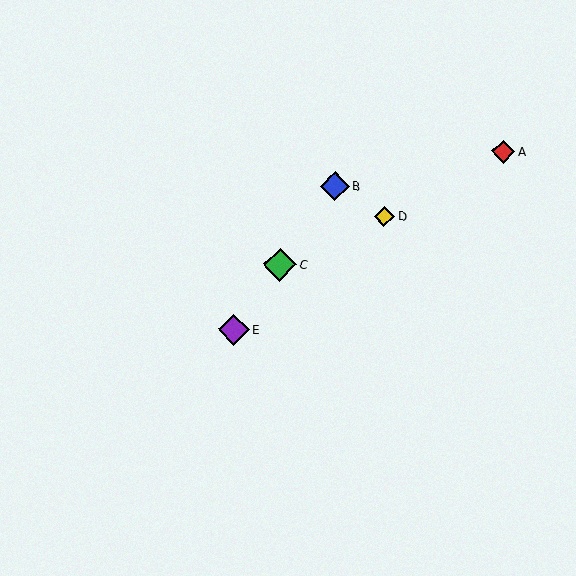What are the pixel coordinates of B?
Object B is at (335, 186).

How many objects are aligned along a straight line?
3 objects (B, C, E) are aligned along a straight line.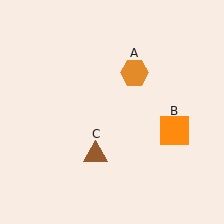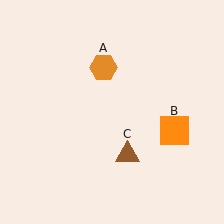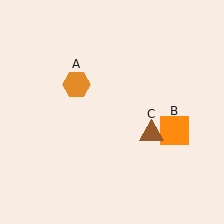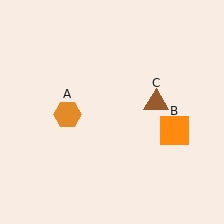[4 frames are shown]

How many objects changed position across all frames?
2 objects changed position: orange hexagon (object A), brown triangle (object C).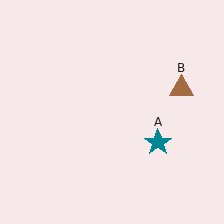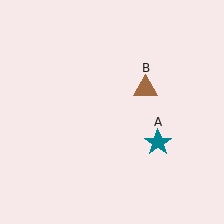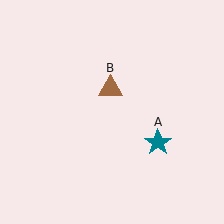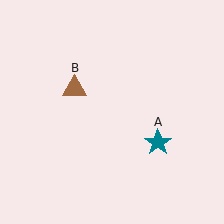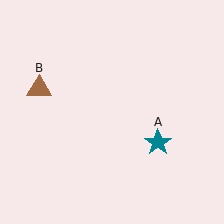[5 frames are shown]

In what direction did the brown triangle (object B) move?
The brown triangle (object B) moved left.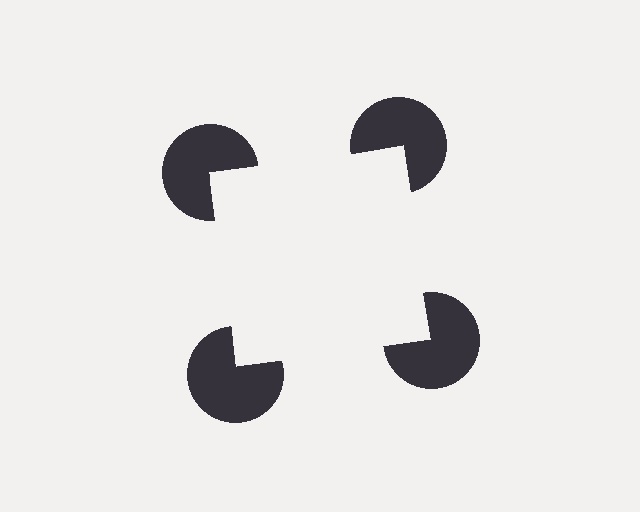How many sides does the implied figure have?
4 sides.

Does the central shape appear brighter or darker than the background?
It typically appears slightly brighter than the background, even though no actual brightness change is drawn.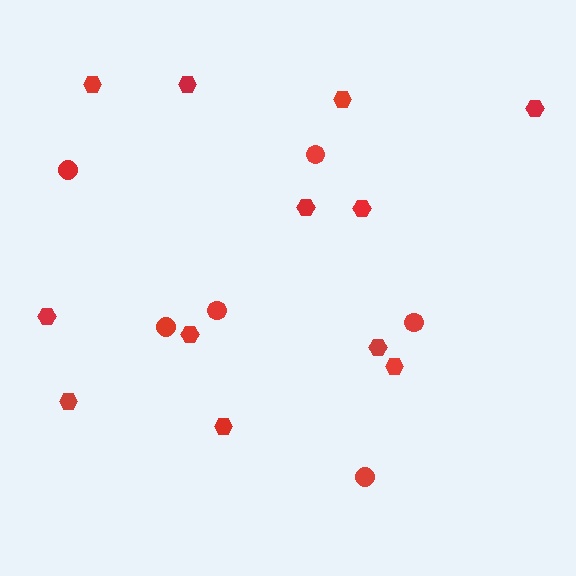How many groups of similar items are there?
There are 2 groups: one group of hexagons (12) and one group of circles (6).